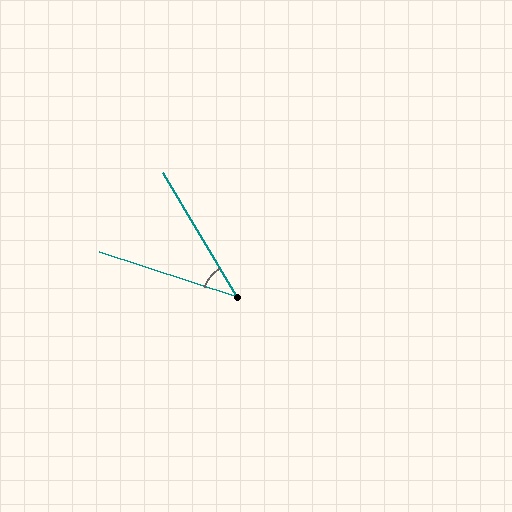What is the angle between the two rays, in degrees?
Approximately 41 degrees.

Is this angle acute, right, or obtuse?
It is acute.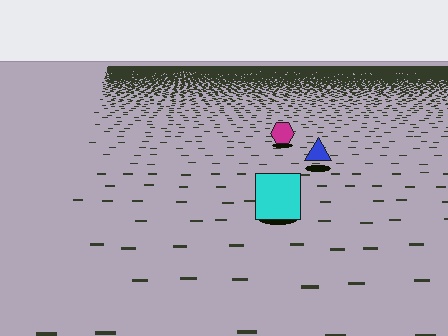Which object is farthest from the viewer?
The magenta hexagon is farthest from the viewer. It appears smaller and the ground texture around it is denser.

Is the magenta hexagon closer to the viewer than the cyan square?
No. The cyan square is closer — you can tell from the texture gradient: the ground texture is coarser near it.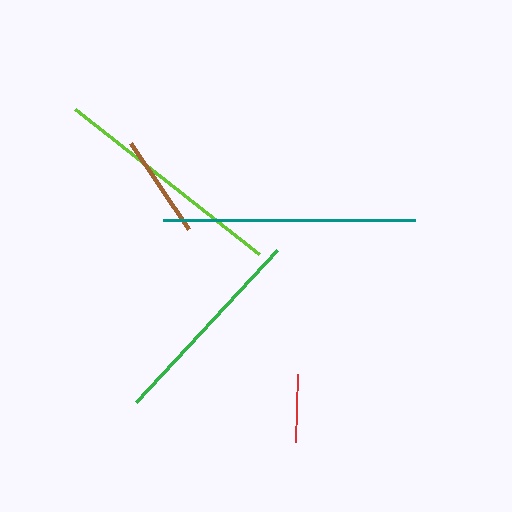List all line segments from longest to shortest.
From longest to shortest: teal, lime, green, brown, red.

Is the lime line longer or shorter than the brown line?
The lime line is longer than the brown line.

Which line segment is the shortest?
The red line is the shortest at approximately 69 pixels.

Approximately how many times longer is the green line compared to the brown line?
The green line is approximately 2.0 times the length of the brown line.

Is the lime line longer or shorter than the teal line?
The teal line is longer than the lime line.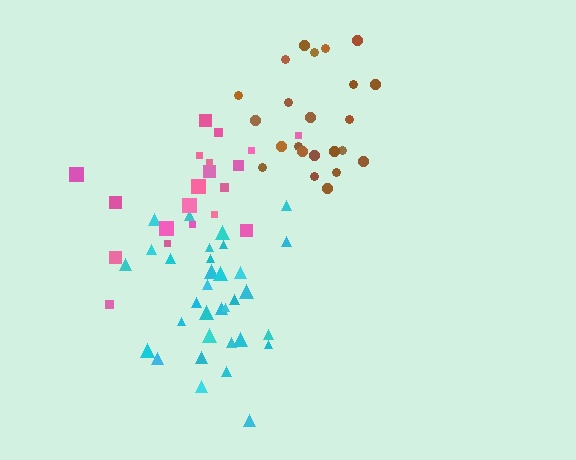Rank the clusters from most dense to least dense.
brown, pink, cyan.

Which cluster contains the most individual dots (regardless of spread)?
Cyan (33).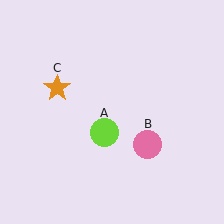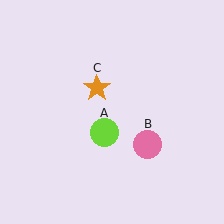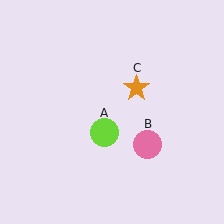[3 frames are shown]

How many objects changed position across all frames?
1 object changed position: orange star (object C).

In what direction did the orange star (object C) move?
The orange star (object C) moved right.